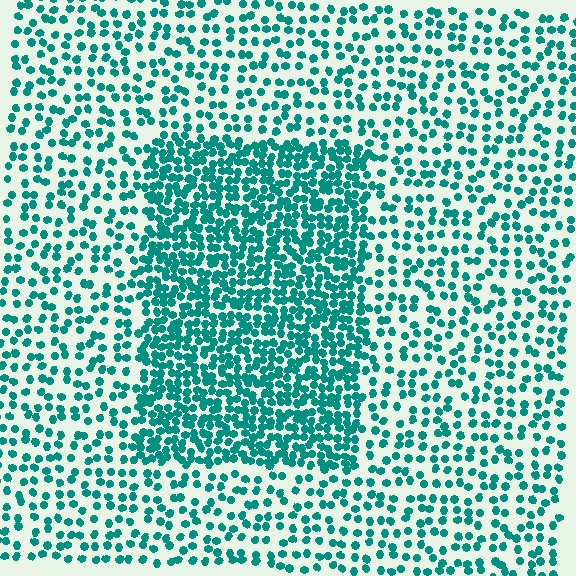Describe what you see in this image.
The image contains small teal elements arranged at two different densities. A rectangle-shaped region is visible where the elements are more densely packed than the surrounding area.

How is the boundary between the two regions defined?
The boundary is defined by a change in element density (approximately 2.1x ratio). All elements are the same color, size, and shape.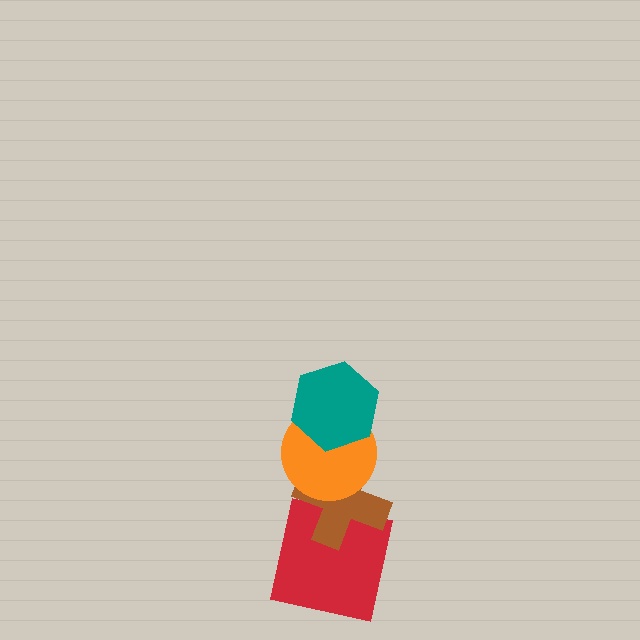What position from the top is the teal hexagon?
The teal hexagon is 1st from the top.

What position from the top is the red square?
The red square is 4th from the top.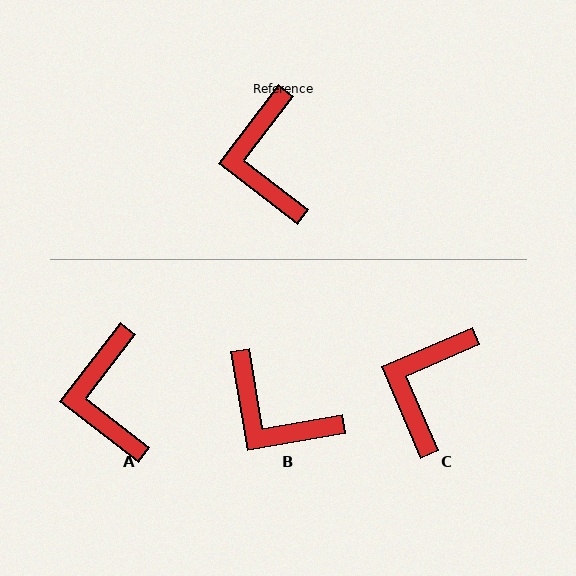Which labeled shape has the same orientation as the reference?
A.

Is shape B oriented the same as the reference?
No, it is off by about 47 degrees.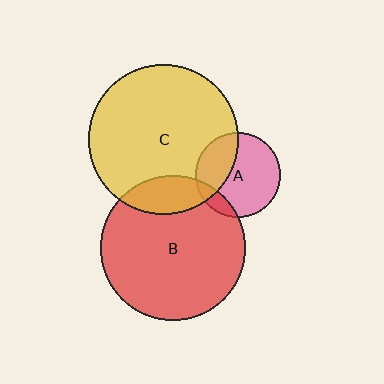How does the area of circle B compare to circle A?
Approximately 2.9 times.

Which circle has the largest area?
Circle C (yellow).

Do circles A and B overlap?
Yes.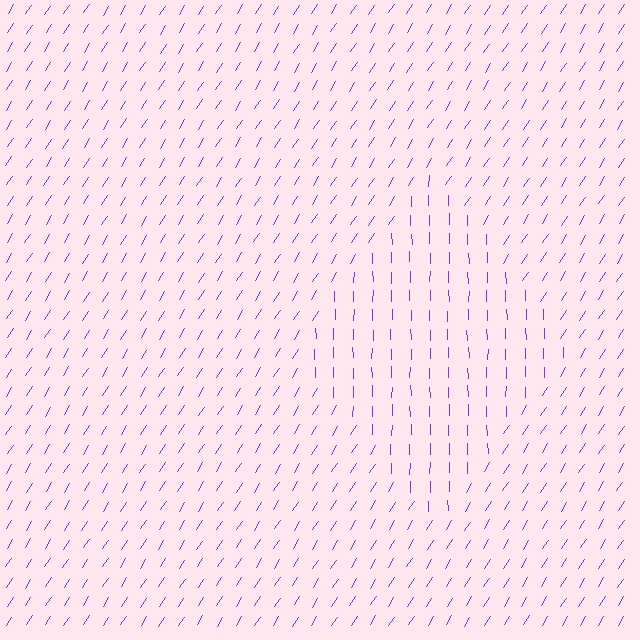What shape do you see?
I see a diamond.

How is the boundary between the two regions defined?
The boundary is defined purely by a change in line orientation (approximately 33 degrees difference). All lines are the same color and thickness.